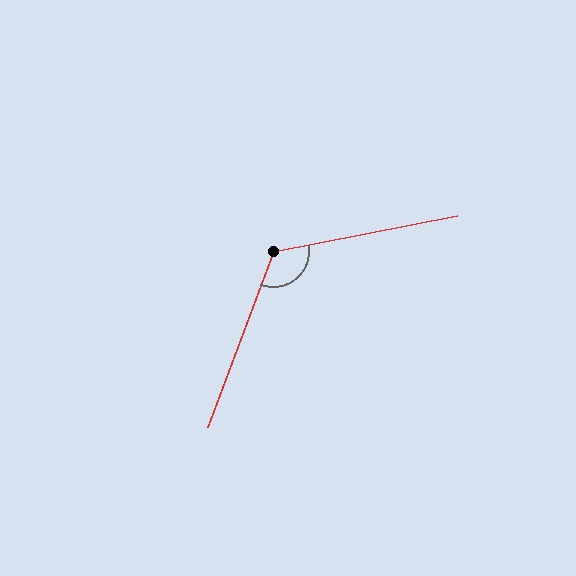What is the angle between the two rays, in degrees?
Approximately 122 degrees.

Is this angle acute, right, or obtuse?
It is obtuse.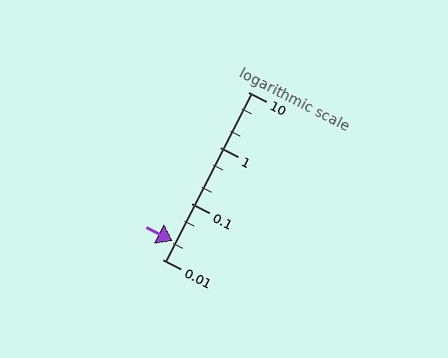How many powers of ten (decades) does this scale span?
The scale spans 3 decades, from 0.01 to 10.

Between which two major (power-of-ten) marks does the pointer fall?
The pointer is between 0.01 and 0.1.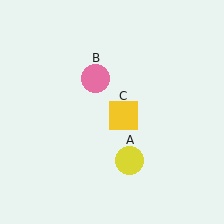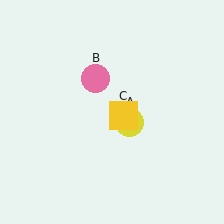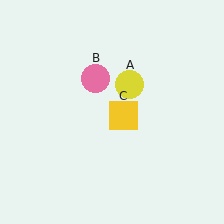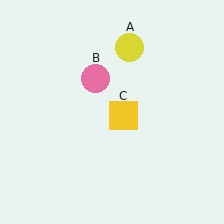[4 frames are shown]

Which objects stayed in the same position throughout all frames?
Pink circle (object B) and yellow square (object C) remained stationary.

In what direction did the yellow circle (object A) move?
The yellow circle (object A) moved up.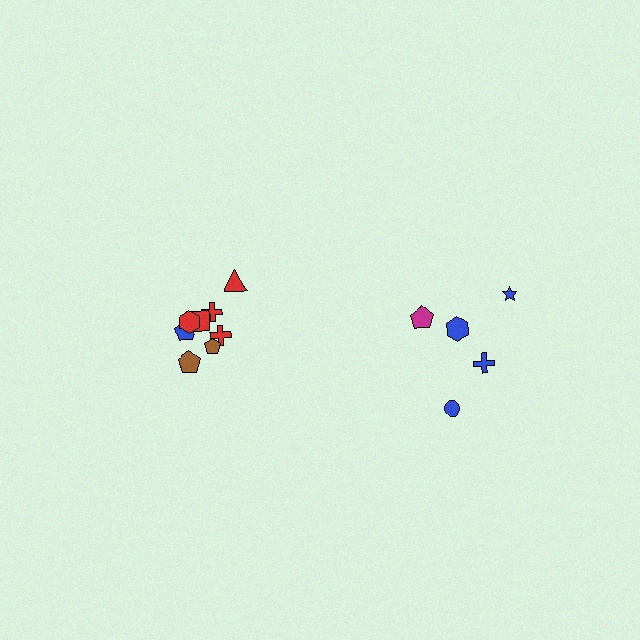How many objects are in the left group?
There are 8 objects.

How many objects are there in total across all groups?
There are 13 objects.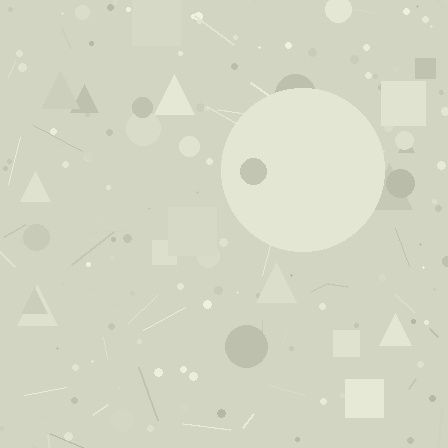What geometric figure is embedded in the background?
A circle is embedded in the background.